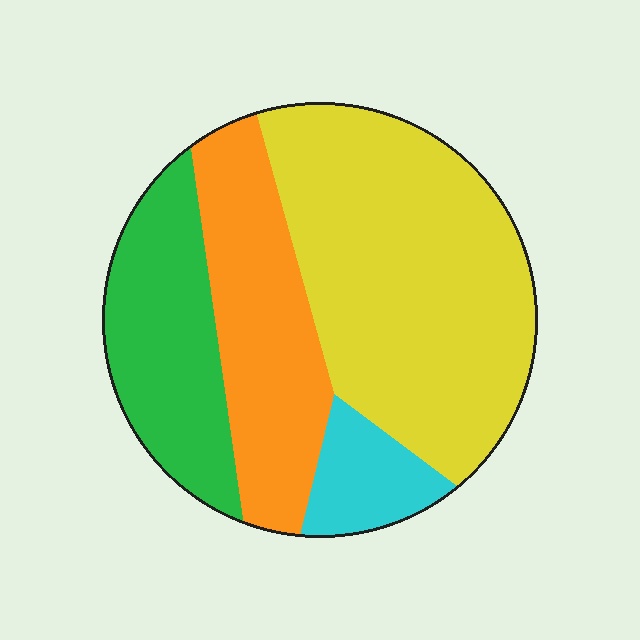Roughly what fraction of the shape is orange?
Orange takes up about one quarter (1/4) of the shape.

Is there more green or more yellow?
Yellow.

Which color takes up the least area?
Cyan, at roughly 10%.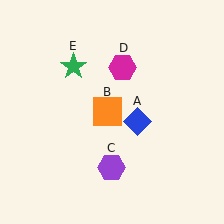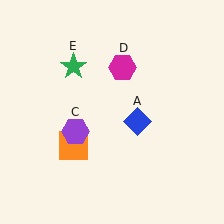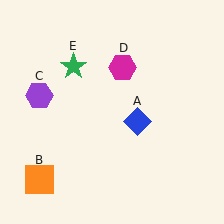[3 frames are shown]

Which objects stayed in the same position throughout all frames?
Blue diamond (object A) and magenta hexagon (object D) and green star (object E) remained stationary.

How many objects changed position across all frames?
2 objects changed position: orange square (object B), purple hexagon (object C).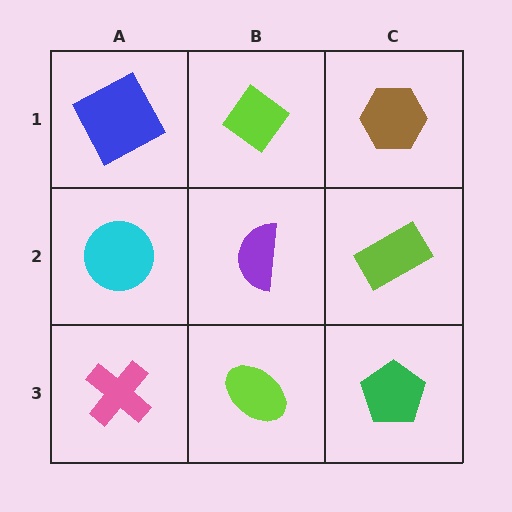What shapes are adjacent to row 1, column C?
A lime rectangle (row 2, column C), a lime diamond (row 1, column B).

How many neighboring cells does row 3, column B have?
3.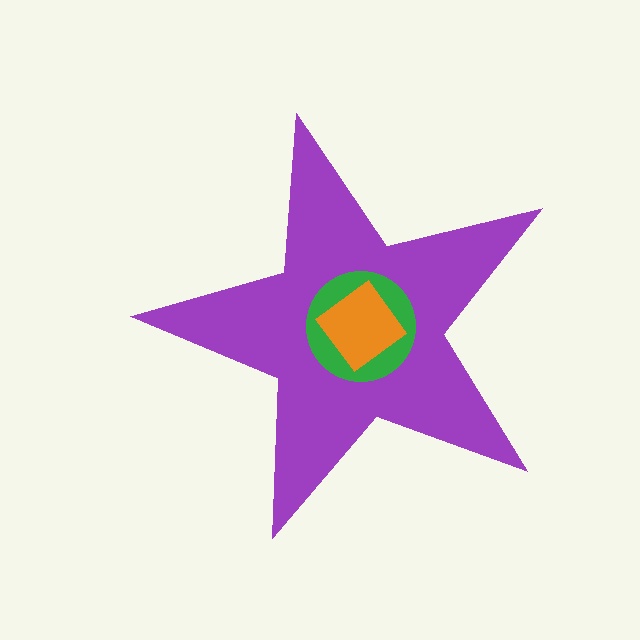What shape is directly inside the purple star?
The green circle.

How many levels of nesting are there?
3.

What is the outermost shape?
The purple star.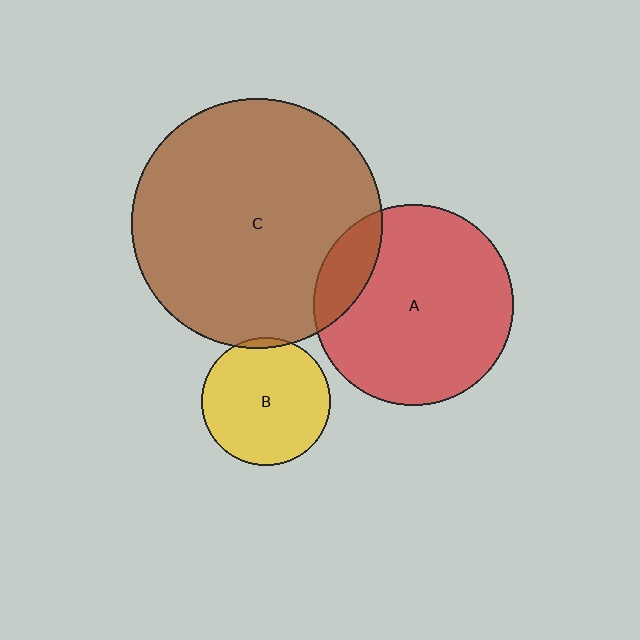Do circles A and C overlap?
Yes.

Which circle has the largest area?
Circle C (brown).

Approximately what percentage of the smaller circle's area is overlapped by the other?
Approximately 15%.